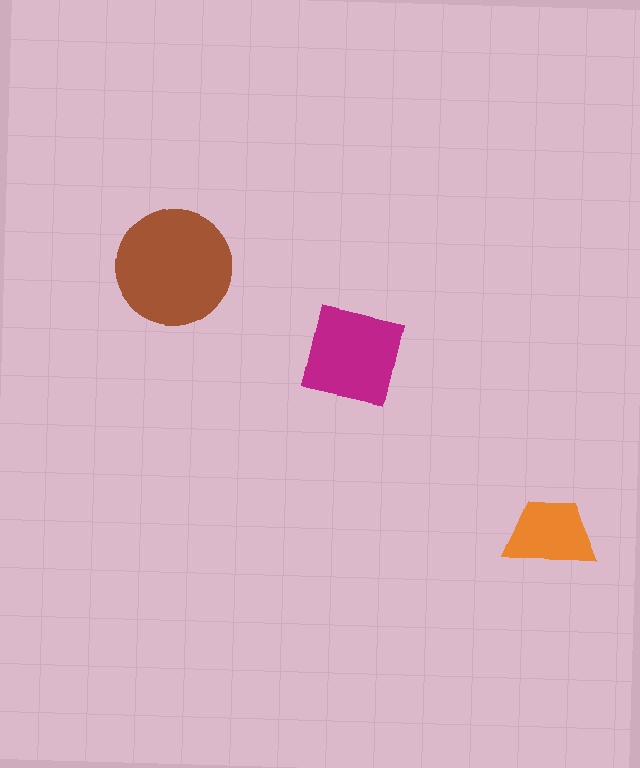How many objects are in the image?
There are 3 objects in the image.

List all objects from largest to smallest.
The brown circle, the magenta square, the orange trapezoid.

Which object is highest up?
The brown circle is topmost.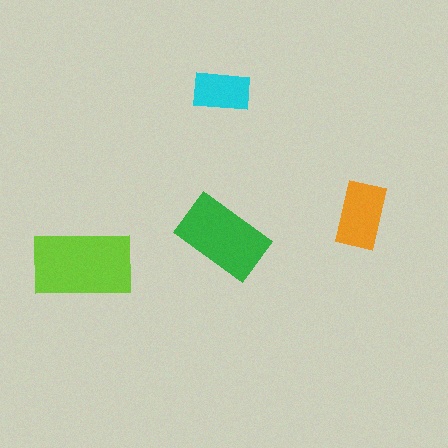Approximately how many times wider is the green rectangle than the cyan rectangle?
About 1.5 times wider.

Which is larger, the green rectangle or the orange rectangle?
The green one.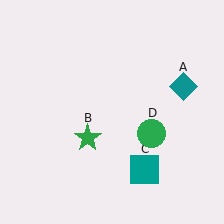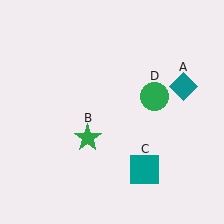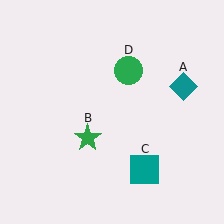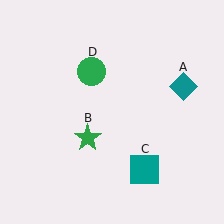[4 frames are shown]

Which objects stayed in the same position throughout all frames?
Teal diamond (object A) and green star (object B) and teal square (object C) remained stationary.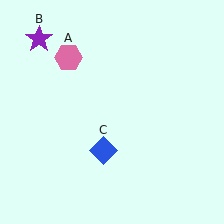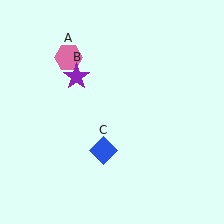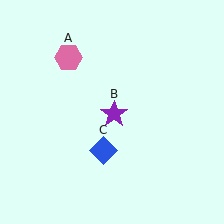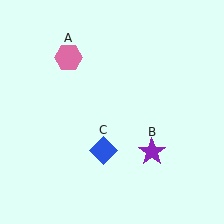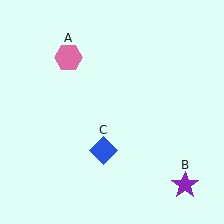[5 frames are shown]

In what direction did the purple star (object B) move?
The purple star (object B) moved down and to the right.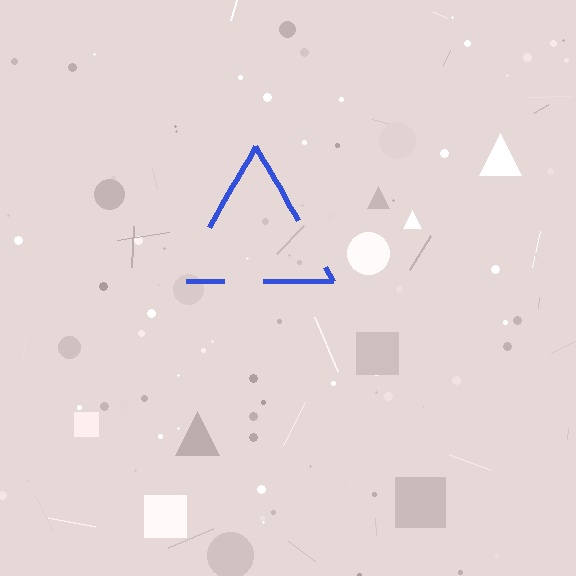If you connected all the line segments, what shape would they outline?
They would outline a triangle.